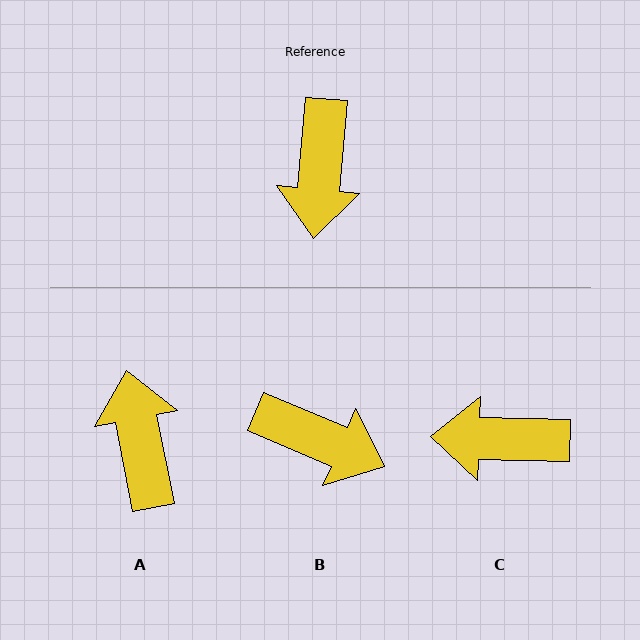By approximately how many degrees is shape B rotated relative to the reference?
Approximately 72 degrees counter-clockwise.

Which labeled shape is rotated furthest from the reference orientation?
A, about 164 degrees away.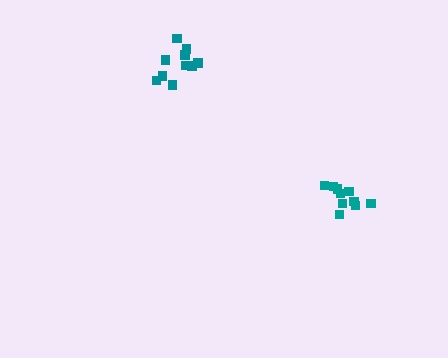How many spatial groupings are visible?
There are 2 spatial groupings.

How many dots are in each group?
Group 1: 11 dots, Group 2: 10 dots (21 total).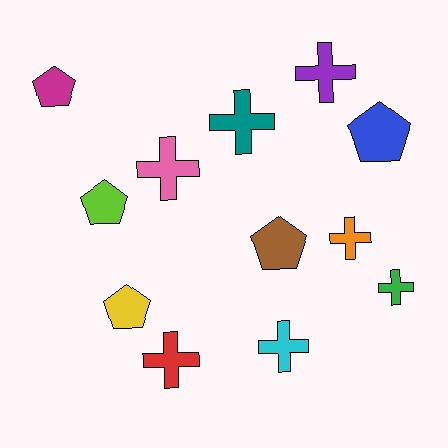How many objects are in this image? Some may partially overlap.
There are 12 objects.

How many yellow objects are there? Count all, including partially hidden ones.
There is 1 yellow object.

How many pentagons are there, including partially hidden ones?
There are 5 pentagons.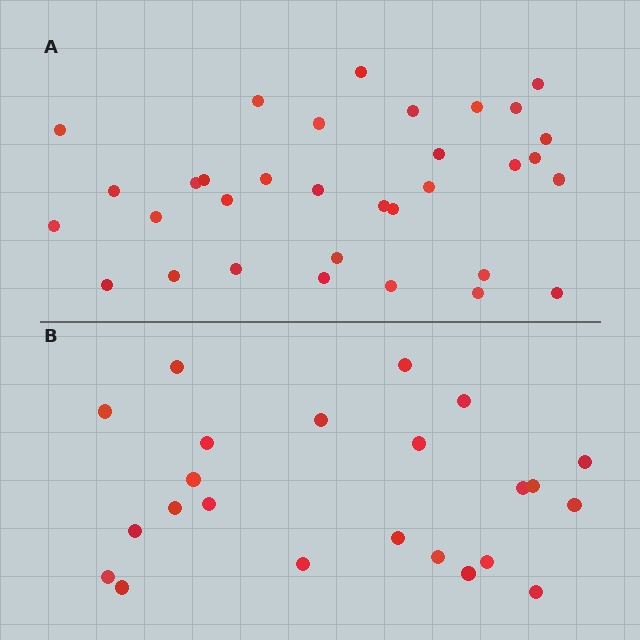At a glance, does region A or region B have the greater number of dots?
Region A (the top region) has more dots.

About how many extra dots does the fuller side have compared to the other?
Region A has roughly 10 or so more dots than region B.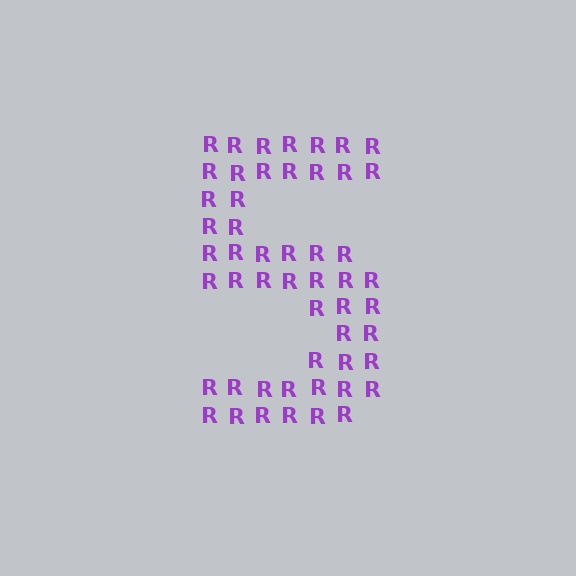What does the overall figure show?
The overall figure shows the digit 5.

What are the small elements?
The small elements are letter R's.